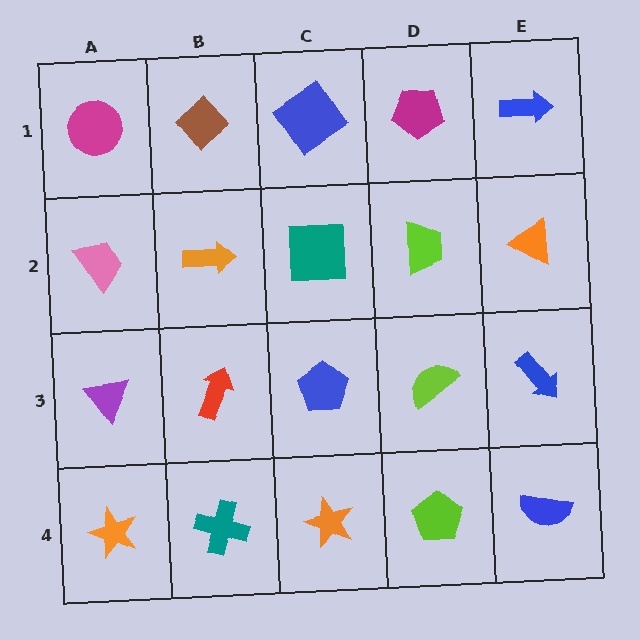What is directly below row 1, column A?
A pink trapezoid.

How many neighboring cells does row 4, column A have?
2.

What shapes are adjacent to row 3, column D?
A lime trapezoid (row 2, column D), a lime pentagon (row 4, column D), a blue pentagon (row 3, column C), a blue arrow (row 3, column E).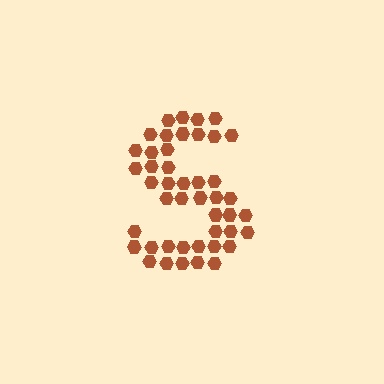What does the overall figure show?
The overall figure shows the letter S.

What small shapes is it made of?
It is made of small hexagons.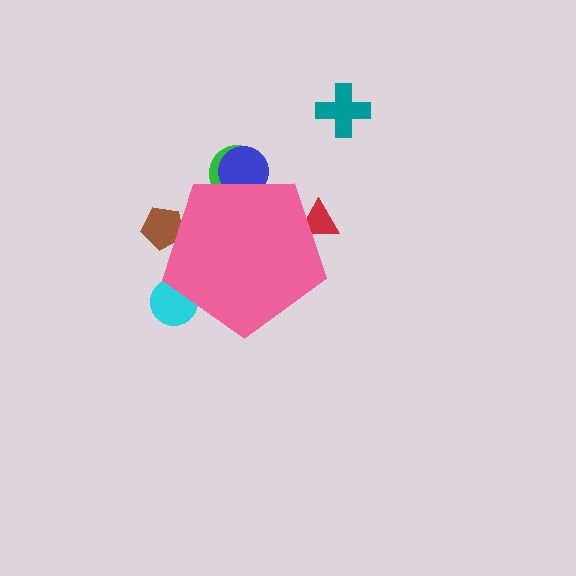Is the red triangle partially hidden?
Yes, the red triangle is partially hidden behind the pink pentagon.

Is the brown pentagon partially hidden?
Yes, the brown pentagon is partially hidden behind the pink pentagon.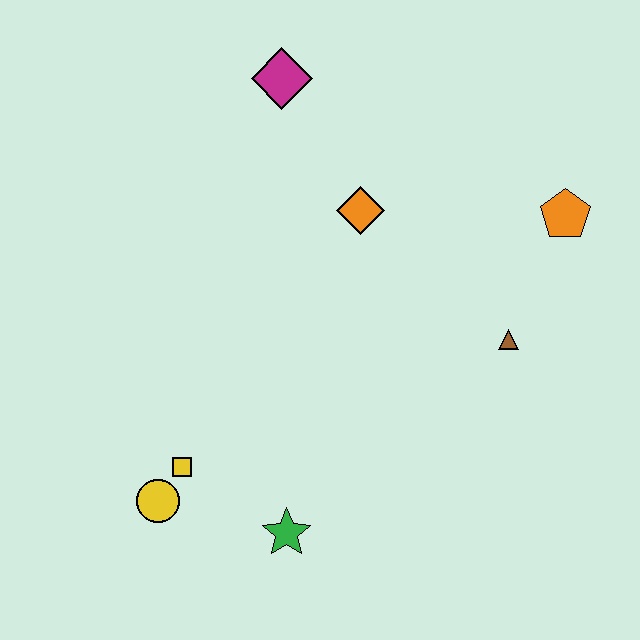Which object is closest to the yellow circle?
The yellow square is closest to the yellow circle.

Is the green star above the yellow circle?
No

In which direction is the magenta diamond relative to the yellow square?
The magenta diamond is above the yellow square.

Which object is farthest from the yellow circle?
The orange pentagon is farthest from the yellow circle.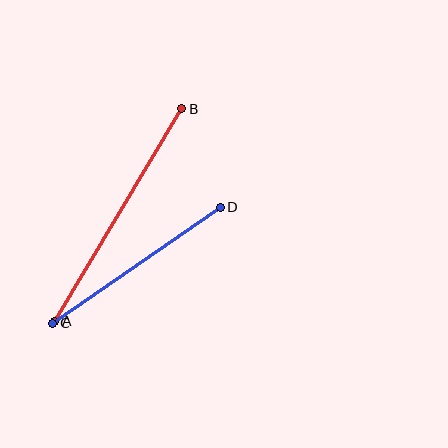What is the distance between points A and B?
The distance is approximately 248 pixels.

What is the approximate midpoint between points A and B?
The midpoint is at approximately (118, 215) pixels.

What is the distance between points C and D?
The distance is approximately 203 pixels.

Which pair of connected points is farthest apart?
Points A and B are farthest apart.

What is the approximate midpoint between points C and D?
The midpoint is at approximately (137, 265) pixels.